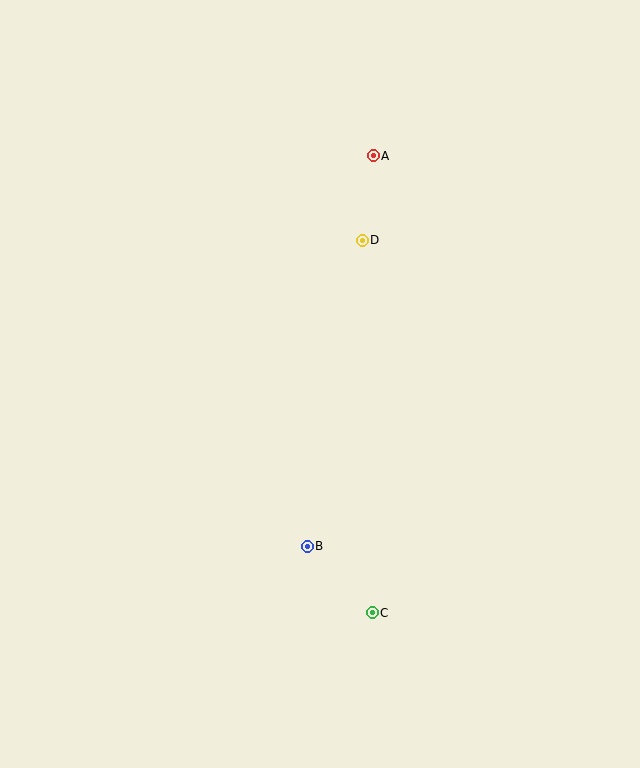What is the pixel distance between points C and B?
The distance between C and B is 93 pixels.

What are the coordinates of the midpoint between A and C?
The midpoint between A and C is at (373, 384).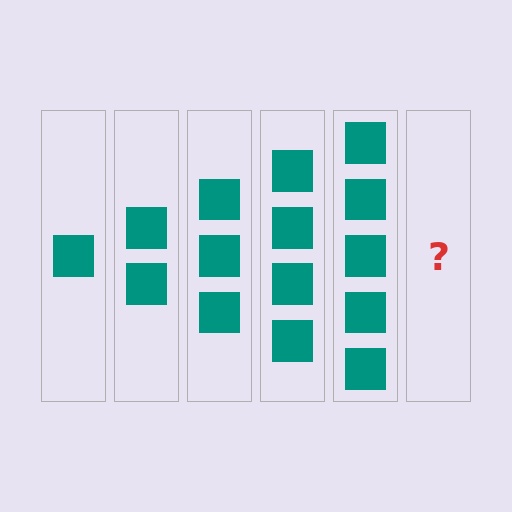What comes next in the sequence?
The next element should be 6 squares.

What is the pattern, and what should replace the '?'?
The pattern is that each step adds one more square. The '?' should be 6 squares.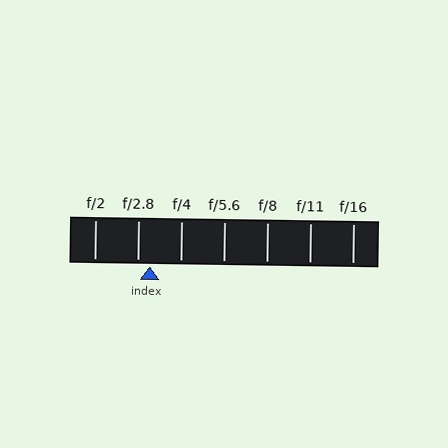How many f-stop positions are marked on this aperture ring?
There are 7 f-stop positions marked.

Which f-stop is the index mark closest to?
The index mark is closest to f/2.8.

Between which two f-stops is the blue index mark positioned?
The index mark is between f/2.8 and f/4.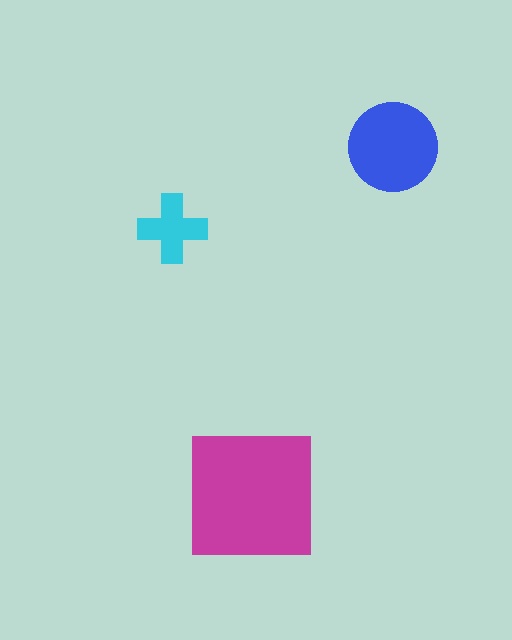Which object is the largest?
The magenta square.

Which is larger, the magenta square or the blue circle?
The magenta square.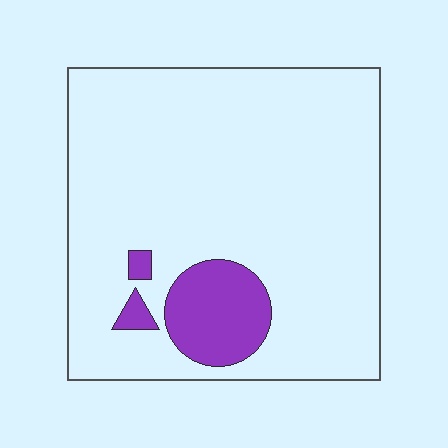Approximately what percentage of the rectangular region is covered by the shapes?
Approximately 10%.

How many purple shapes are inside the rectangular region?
3.